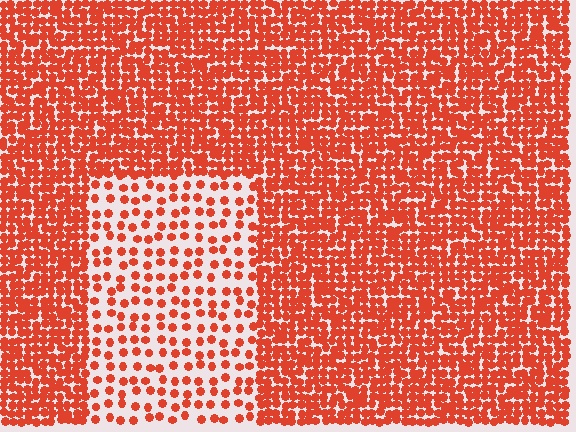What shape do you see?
I see a rectangle.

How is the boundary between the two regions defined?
The boundary is defined by a change in element density (approximately 2.6x ratio). All elements are the same color, size, and shape.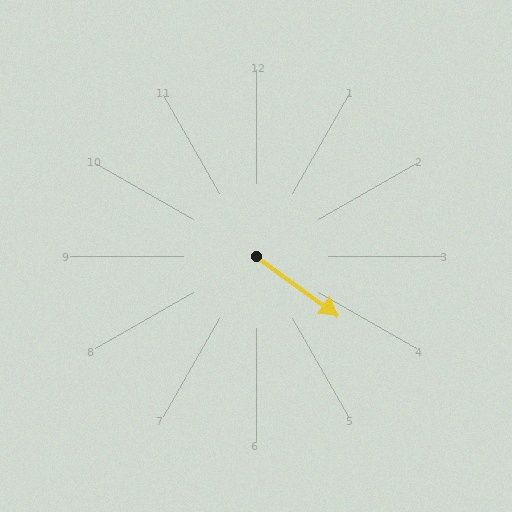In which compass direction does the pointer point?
Southeast.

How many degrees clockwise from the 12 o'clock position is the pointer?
Approximately 126 degrees.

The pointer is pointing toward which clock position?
Roughly 4 o'clock.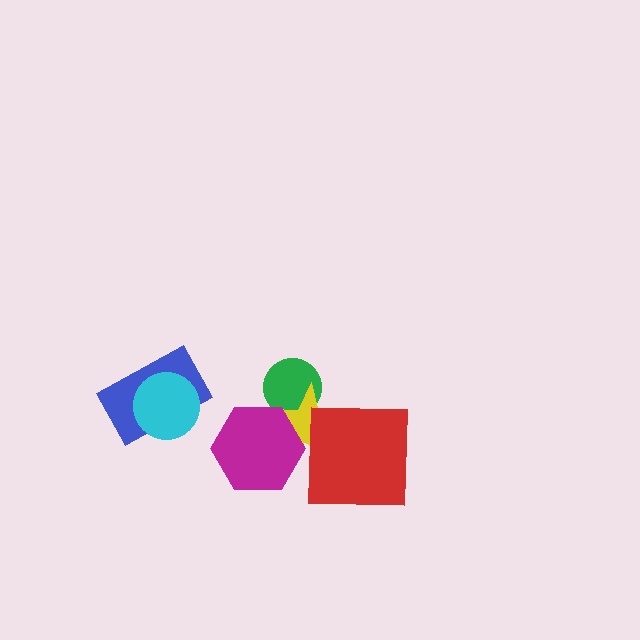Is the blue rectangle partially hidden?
Yes, it is partially covered by another shape.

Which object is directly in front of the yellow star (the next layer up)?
The magenta hexagon is directly in front of the yellow star.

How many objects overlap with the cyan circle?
1 object overlaps with the cyan circle.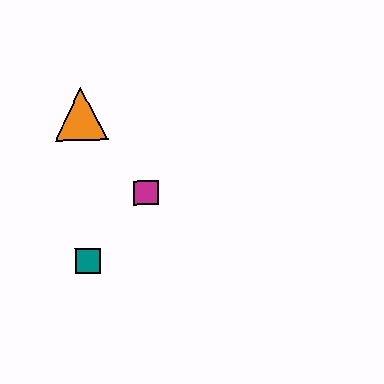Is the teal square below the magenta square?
Yes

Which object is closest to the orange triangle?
The magenta square is closest to the orange triangle.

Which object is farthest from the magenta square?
The orange triangle is farthest from the magenta square.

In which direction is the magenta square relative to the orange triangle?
The magenta square is below the orange triangle.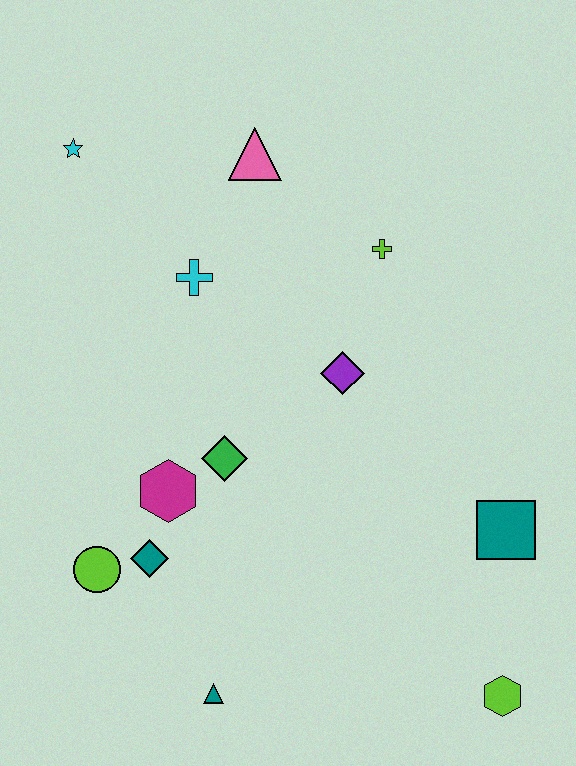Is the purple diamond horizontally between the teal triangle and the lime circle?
No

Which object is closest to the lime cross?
The purple diamond is closest to the lime cross.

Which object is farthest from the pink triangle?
The lime hexagon is farthest from the pink triangle.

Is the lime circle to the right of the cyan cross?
No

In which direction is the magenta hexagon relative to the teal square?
The magenta hexagon is to the left of the teal square.